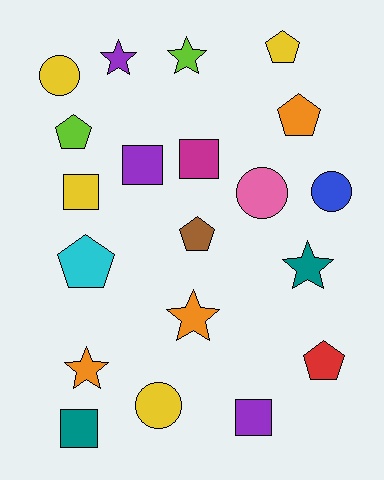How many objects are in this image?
There are 20 objects.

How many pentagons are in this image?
There are 6 pentagons.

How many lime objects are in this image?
There are 2 lime objects.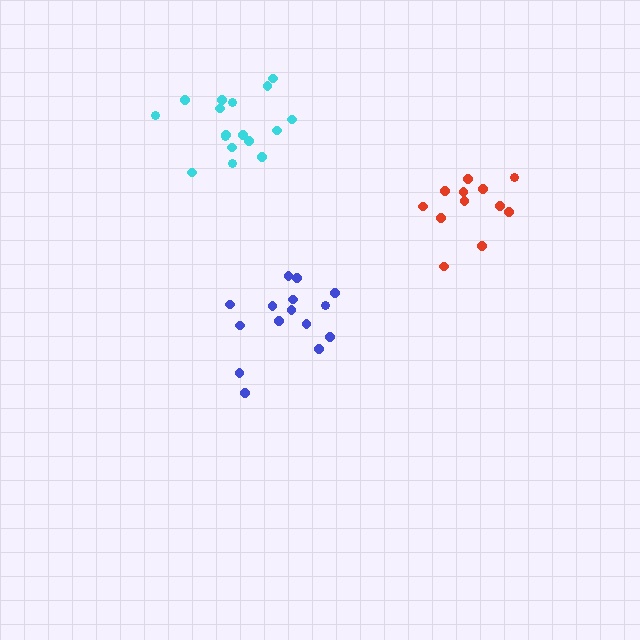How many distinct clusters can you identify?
There are 3 distinct clusters.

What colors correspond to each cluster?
The clusters are colored: blue, cyan, red.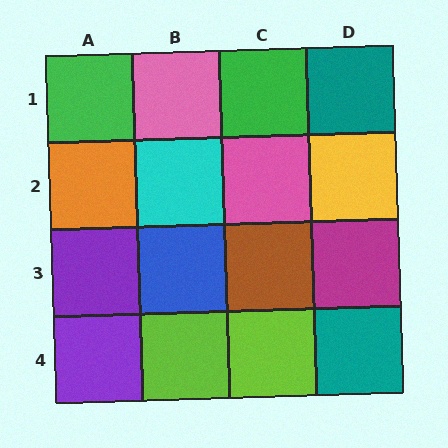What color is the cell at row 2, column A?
Orange.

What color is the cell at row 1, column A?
Green.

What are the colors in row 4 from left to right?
Purple, lime, lime, teal.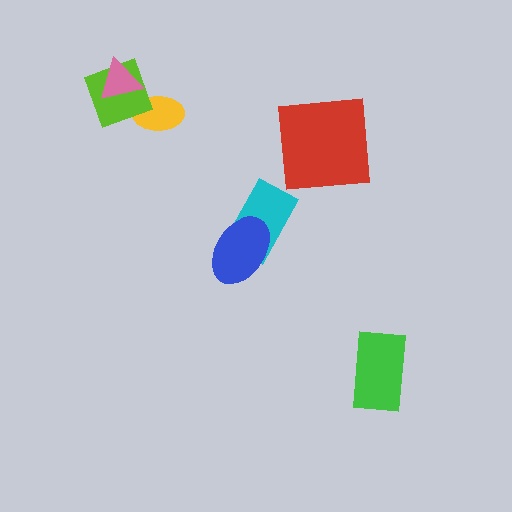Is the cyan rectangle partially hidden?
Yes, it is partially covered by another shape.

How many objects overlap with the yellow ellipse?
1 object overlaps with the yellow ellipse.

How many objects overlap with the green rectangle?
0 objects overlap with the green rectangle.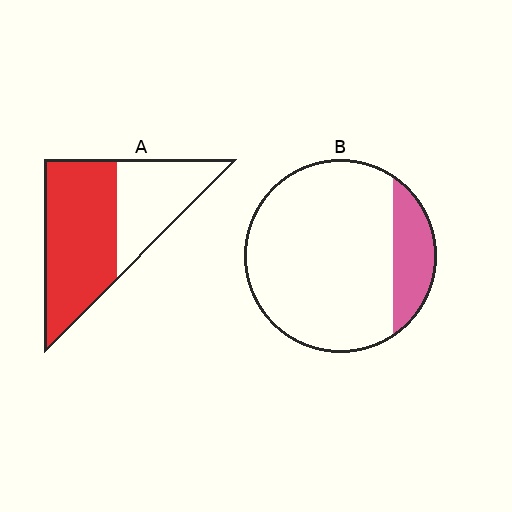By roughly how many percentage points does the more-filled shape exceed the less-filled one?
By roughly 45 percentage points (A over B).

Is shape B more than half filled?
No.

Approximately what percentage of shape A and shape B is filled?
A is approximately 60% and B is approximately 15%.